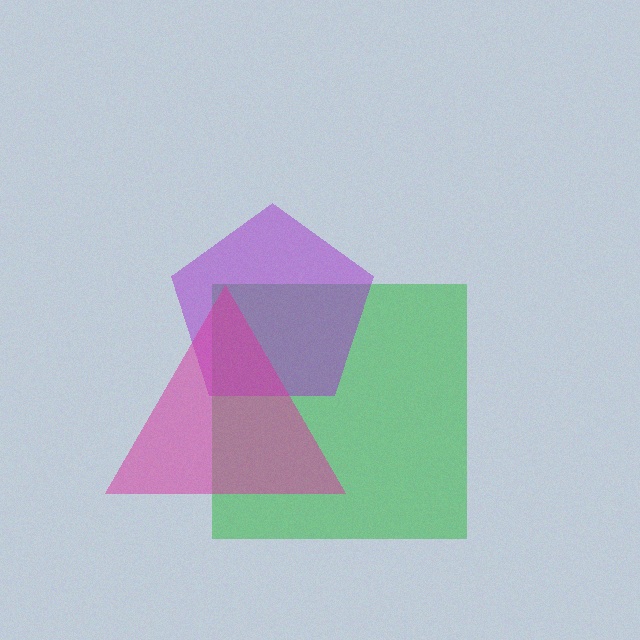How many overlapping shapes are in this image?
There are 3 overlapping shapes in the image.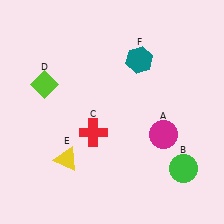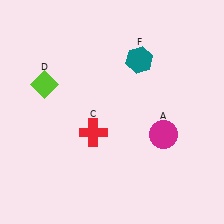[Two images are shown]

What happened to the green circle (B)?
The green circle (B) was removed in Image 2. It was in the bottom-right area of Image 1.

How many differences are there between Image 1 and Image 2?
There are 2 differences between the two images.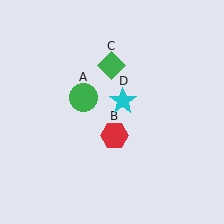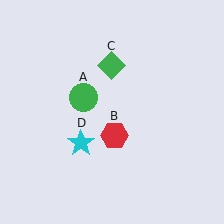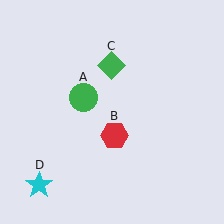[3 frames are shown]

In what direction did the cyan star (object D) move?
The cyan star (object D) moved down and to the left.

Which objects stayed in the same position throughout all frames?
Green circle (object A) and red hexagon (object B) and green diamond (object C) remained stationary.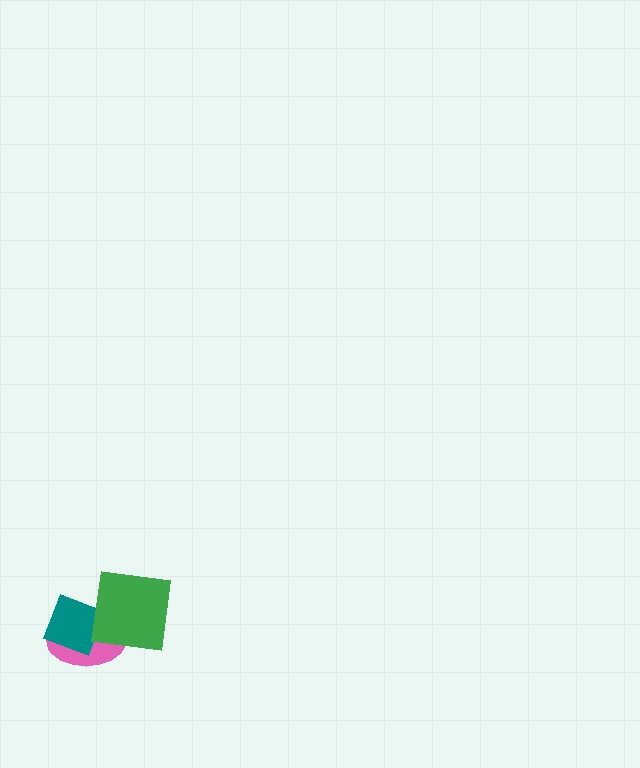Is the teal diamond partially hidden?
Yes, it is partially covered by another shape.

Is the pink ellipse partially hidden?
Yes, it is partially covered by another shape.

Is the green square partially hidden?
No, no other shape covers it.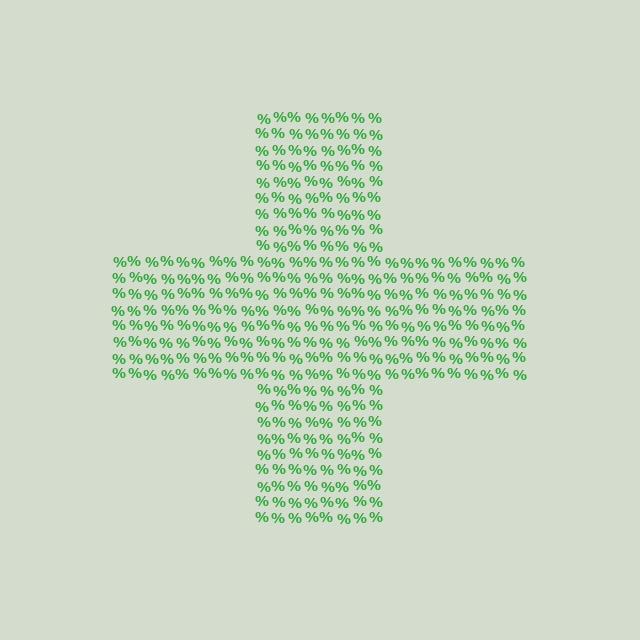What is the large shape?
The large shape is a cross.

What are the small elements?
The small elements are percent signs.